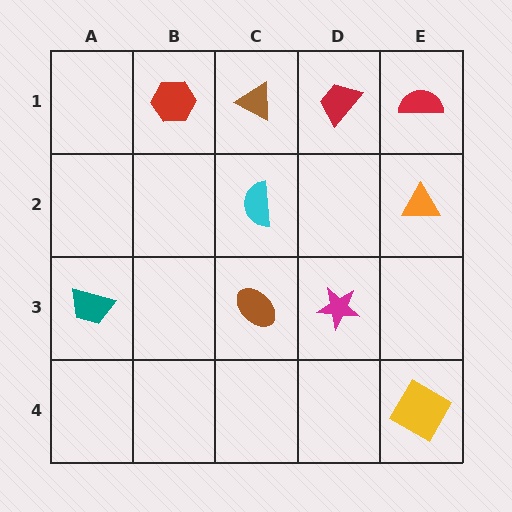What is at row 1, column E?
A red semicircle.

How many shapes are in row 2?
2 shapes.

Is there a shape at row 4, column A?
No, that cell is empty.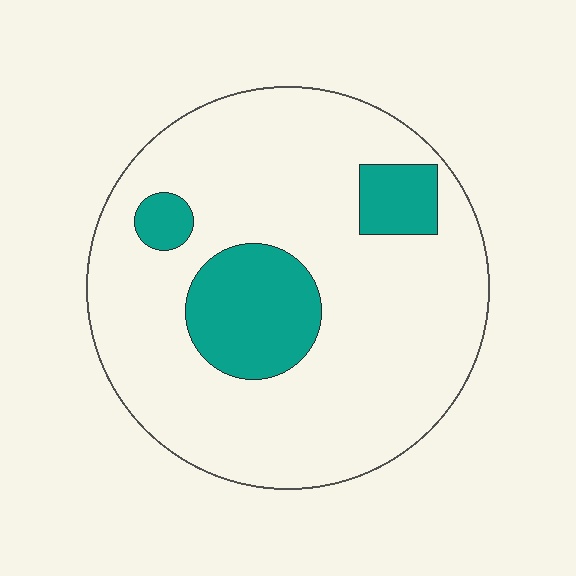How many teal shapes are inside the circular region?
3.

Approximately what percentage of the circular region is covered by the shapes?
Approximately 20%.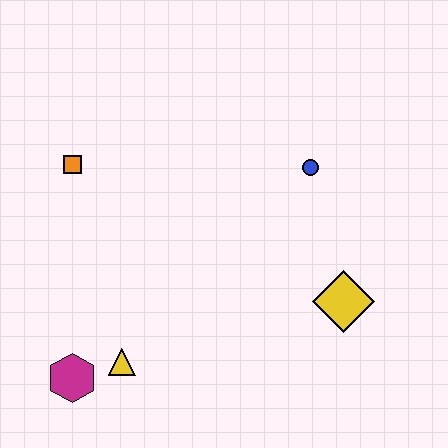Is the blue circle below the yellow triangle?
No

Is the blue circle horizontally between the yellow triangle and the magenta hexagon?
No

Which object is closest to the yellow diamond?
The blue circle is closest to the yellow diamond.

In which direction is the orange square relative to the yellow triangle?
The orange square is above the yellow triangle.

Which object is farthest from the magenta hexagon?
The blue circle is farthest from the magenta hexagon.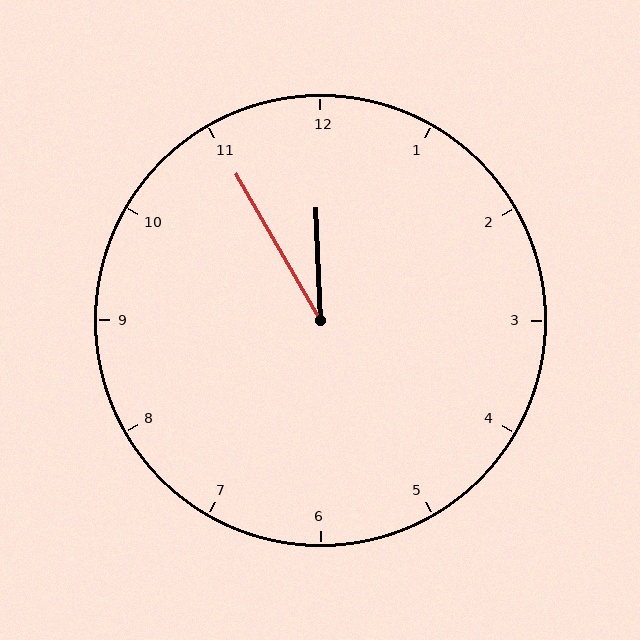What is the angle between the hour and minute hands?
Approximately 28 degrees.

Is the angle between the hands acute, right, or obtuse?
It is acute.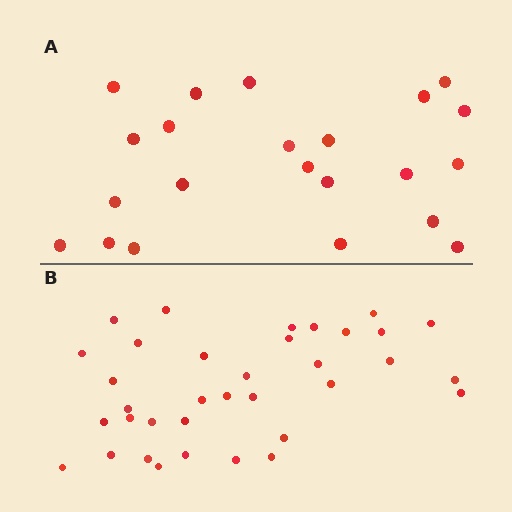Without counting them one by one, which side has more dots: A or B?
Region B (the bottom region) has more dots.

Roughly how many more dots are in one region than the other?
Region B has approximately 15 more dots than region A.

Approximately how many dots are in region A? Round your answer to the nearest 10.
About 20 dots. (The exact count is 22, which rounds to 20.)